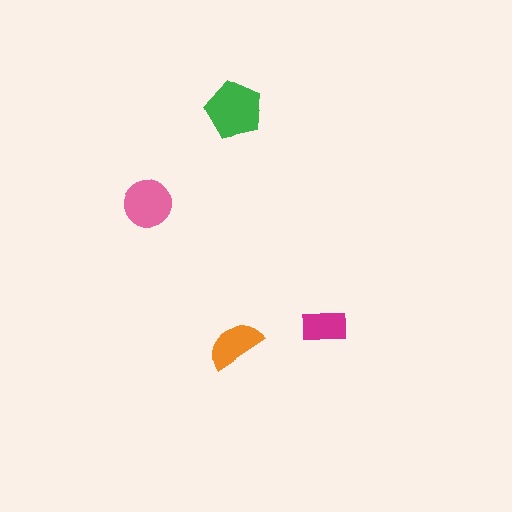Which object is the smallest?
The magenta rectangle.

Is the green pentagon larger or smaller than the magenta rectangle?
Larger.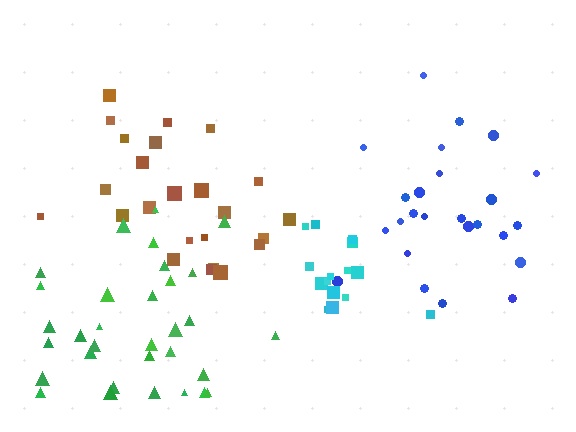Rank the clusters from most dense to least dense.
cyan, brown, blue, green.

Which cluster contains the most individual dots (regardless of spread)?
Green (32).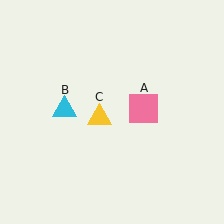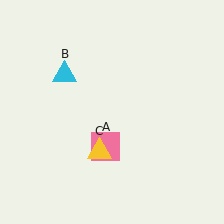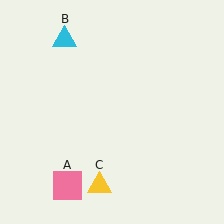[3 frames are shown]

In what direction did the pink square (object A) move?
The pink square (object A) moved down and to the left.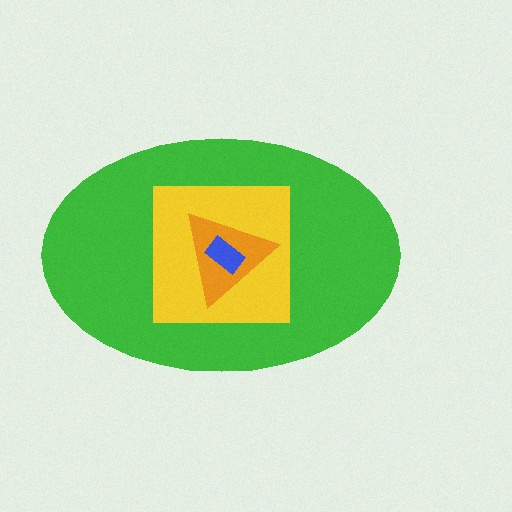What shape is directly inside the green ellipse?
The yellow square.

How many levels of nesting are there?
4.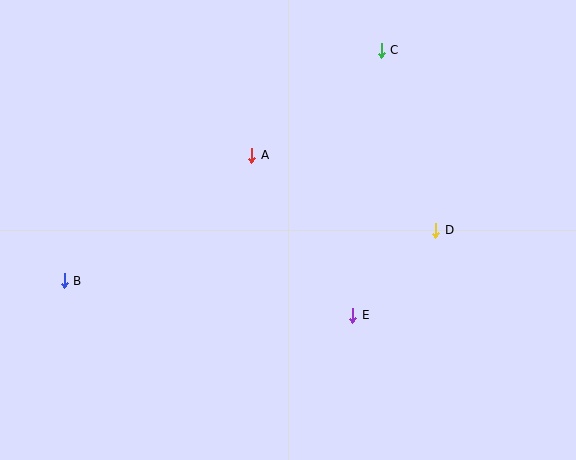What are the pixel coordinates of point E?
Point E is at (353, 315).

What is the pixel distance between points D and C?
The distance between D and C is 188 pixels.